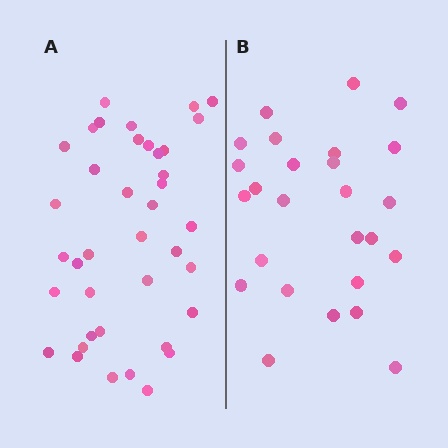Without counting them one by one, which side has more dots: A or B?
Region A (the left region) has more dots.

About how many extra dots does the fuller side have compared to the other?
Region A has approximately 15 more dots than region B.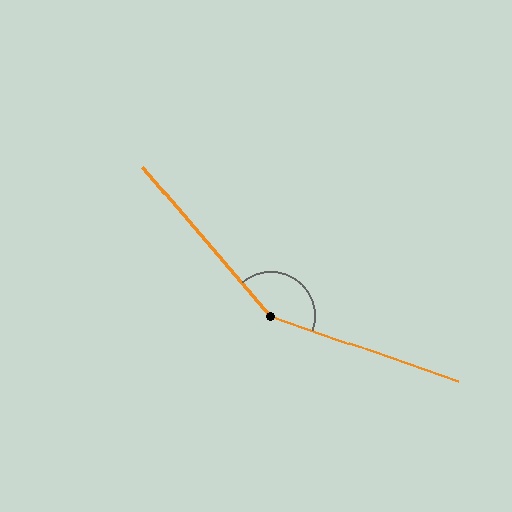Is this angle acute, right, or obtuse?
It is obtuse.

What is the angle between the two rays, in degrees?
Approximately 150 degrees.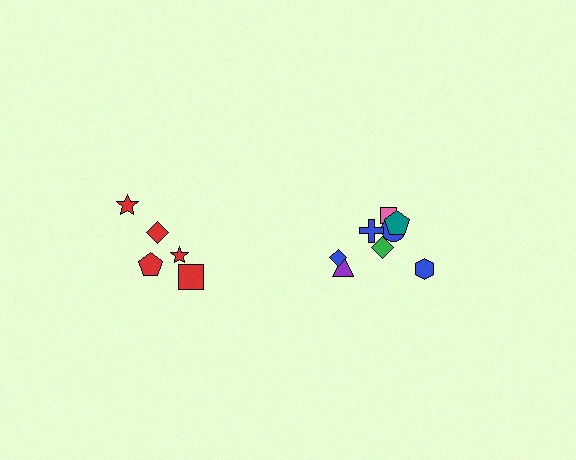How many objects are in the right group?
There are 8 objects.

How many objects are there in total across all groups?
There are 13 objects.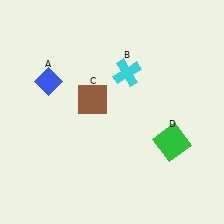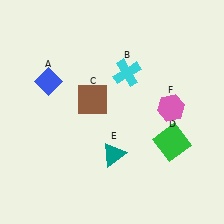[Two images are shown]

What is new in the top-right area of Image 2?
A pink hexagon (F) was added in the top-right area of Image 2.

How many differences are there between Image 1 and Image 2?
There are 2 differences between the two images.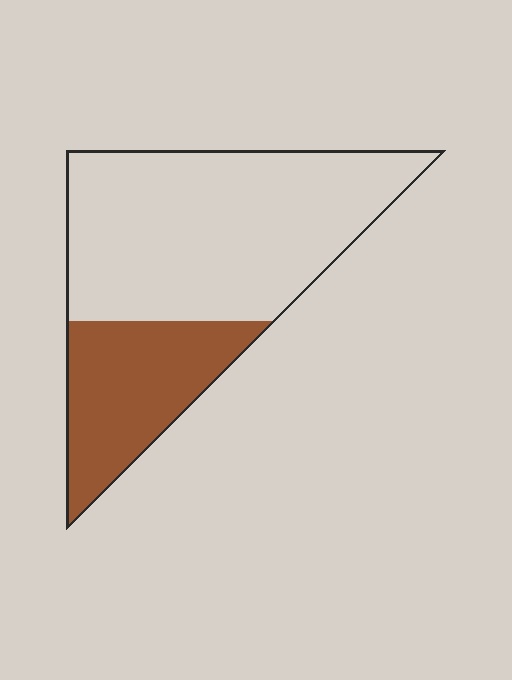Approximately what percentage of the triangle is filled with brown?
Approximately 30%.